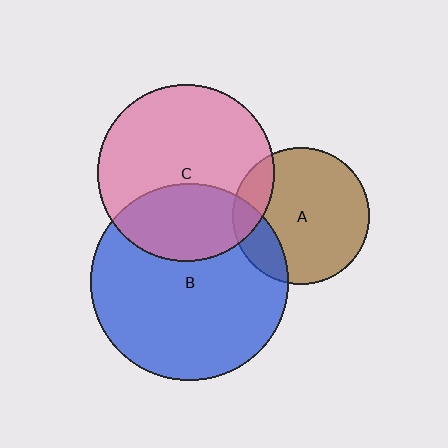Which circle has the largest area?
Circle B (blue).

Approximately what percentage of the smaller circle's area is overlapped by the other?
Approximately 35%.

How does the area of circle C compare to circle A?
Approximately 1.7 times.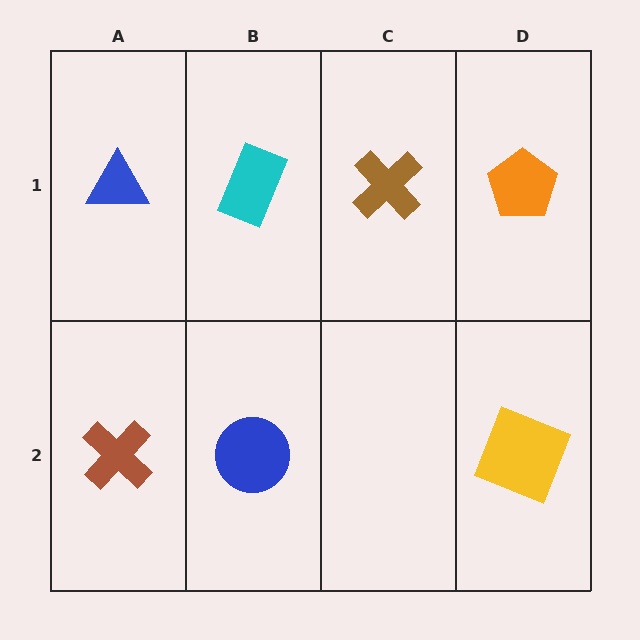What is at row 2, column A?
A brown cross.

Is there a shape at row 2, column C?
No, that cell is empty.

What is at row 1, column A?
A blue triangle.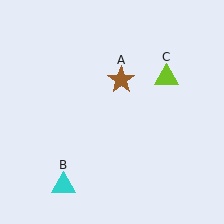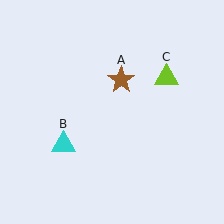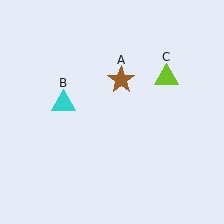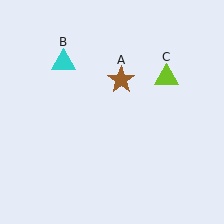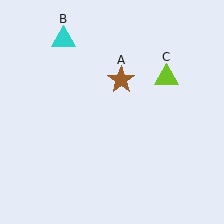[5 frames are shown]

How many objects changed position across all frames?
1 object changed position: cyan triangle (object B).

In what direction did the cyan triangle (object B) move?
The cyan triangle (object B) moved up.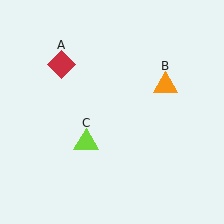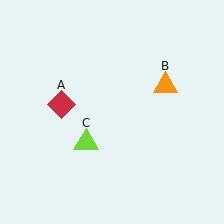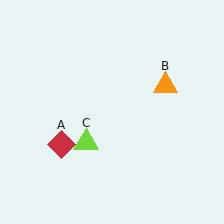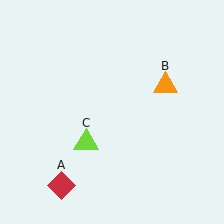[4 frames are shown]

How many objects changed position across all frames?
1 object changed position: red diamond (object A).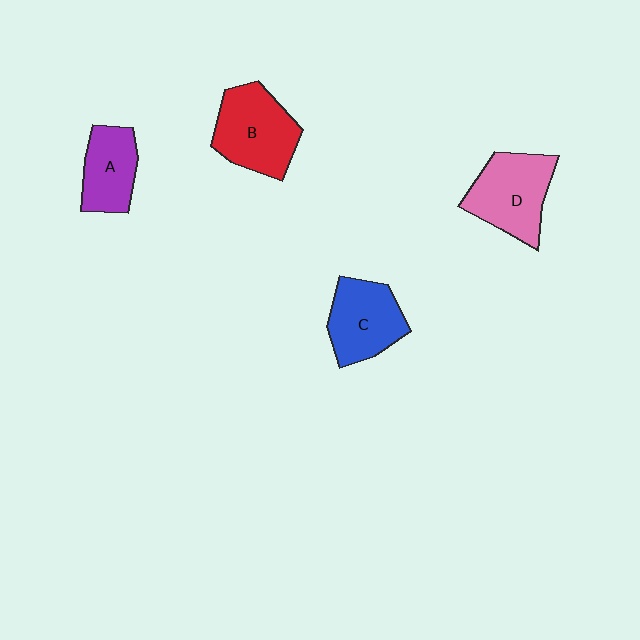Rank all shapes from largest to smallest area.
From largest to smallest: B (red), D (pink), C (blue), A (purple).